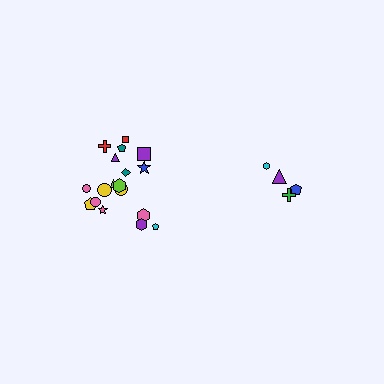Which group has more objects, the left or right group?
The left group.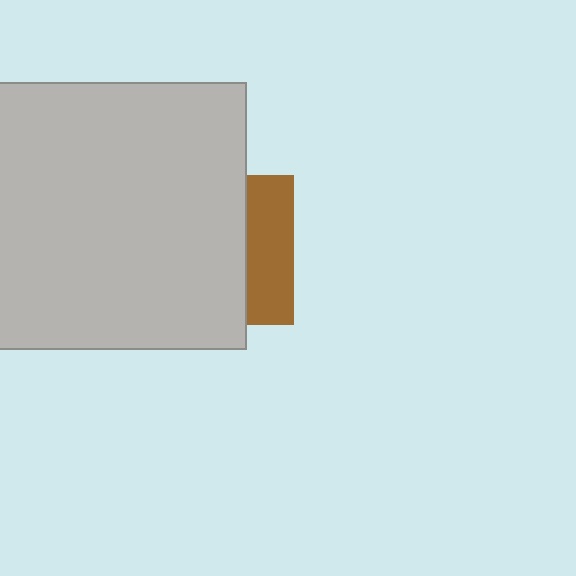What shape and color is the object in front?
The object in front is a light gray rectangle.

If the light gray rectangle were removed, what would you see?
You would see the complete brown square.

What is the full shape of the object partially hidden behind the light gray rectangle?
The partially hidden object is a brown square.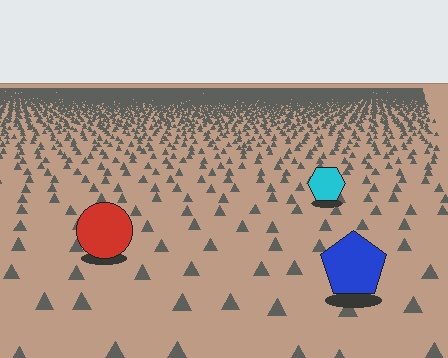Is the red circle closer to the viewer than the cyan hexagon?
Yes. The red circle is closer — you can tell from the texture gradient: the ground texture is coarser near it.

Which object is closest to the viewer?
The blue pentagon is closest. The texture marks near it are larger and more spread out.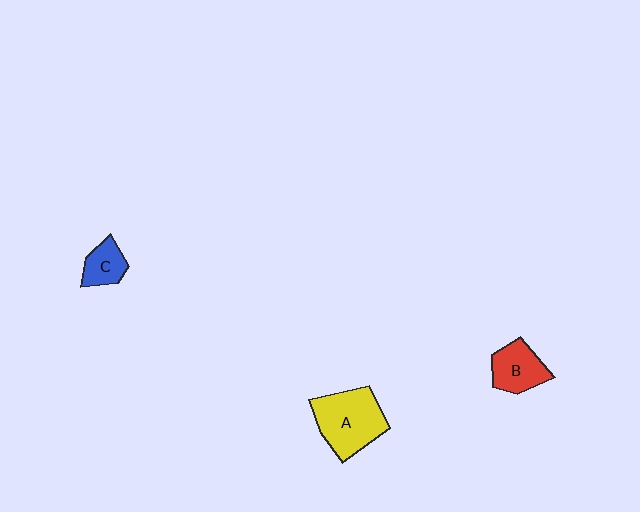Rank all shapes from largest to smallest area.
From largest to smallest: A (yellow), B (red), C (blue).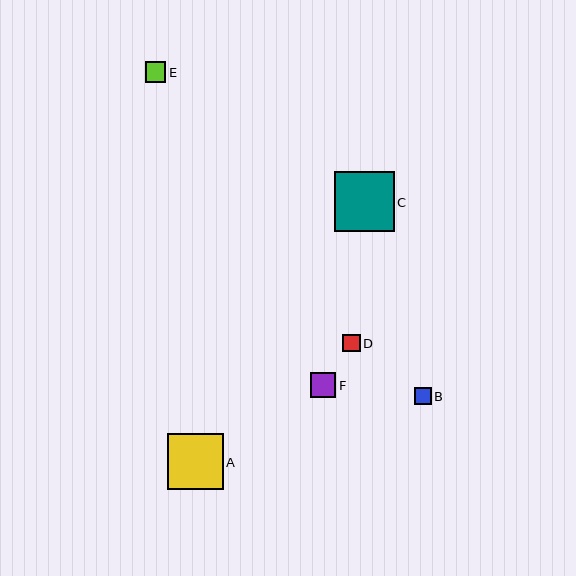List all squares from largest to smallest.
From largest to smallest: C, A, F, E, D, B.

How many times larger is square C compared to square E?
Square C is approximately 2.9 times the size of square E.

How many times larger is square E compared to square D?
Square E is approximately 1.2 times the size of square D.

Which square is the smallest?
Square B is the smallest with a size of approximately 17 pixels.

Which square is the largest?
Square C is the largest with a size of approximately 60 pixels.